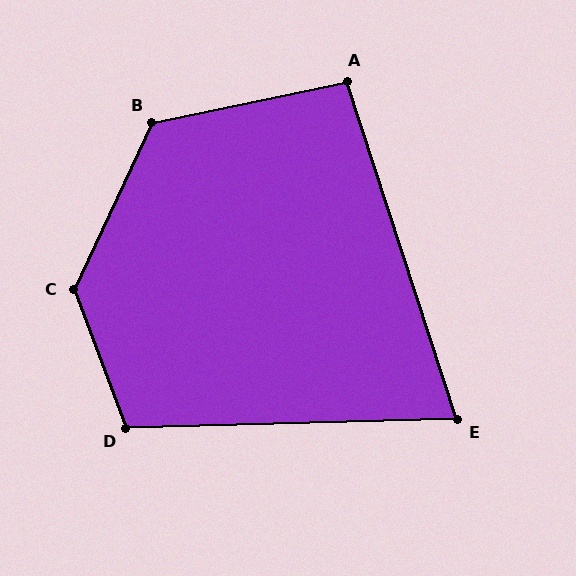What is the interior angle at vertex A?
Approximately 96 degrees (obtuse).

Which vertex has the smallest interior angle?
E, at approximately 73 degrees.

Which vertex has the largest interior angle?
C, at approximately 134 degrees.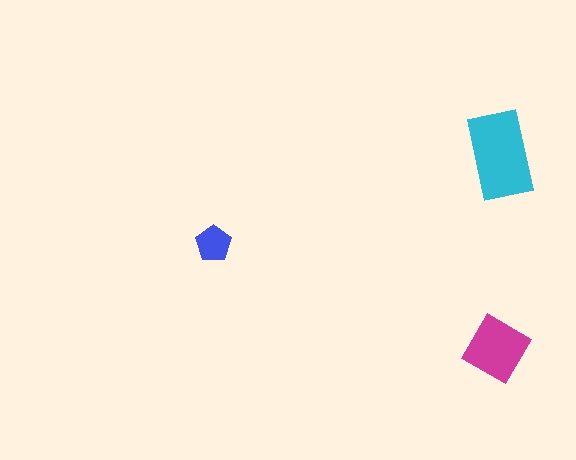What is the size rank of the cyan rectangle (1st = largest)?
1st.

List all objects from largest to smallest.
The cyan rectangle, the magenta square, the blue pentagon.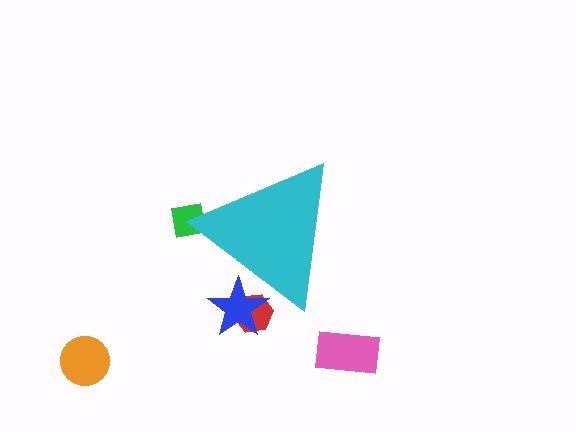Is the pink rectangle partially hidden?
No, the pink rectangle is fully visible.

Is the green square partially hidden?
Yes, the green square is partially hidden behind the cyan triangle.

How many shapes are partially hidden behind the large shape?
3 shapes are partially hidden.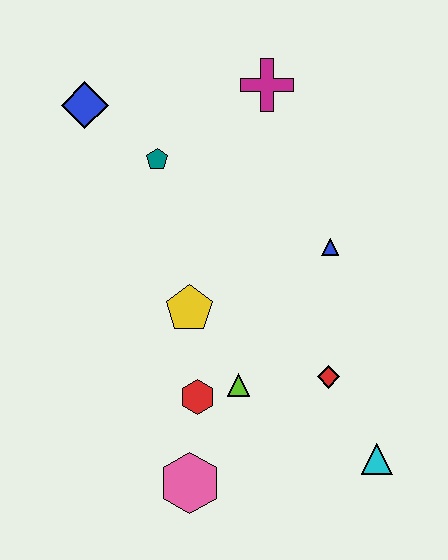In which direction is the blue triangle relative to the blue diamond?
The blue triangle is to the right of the blue diamond.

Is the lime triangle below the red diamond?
Yes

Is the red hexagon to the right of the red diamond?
No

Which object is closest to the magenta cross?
The teal pentagon is closest to the magenta cross.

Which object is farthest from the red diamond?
The blue diamond is farthest from the red diamond.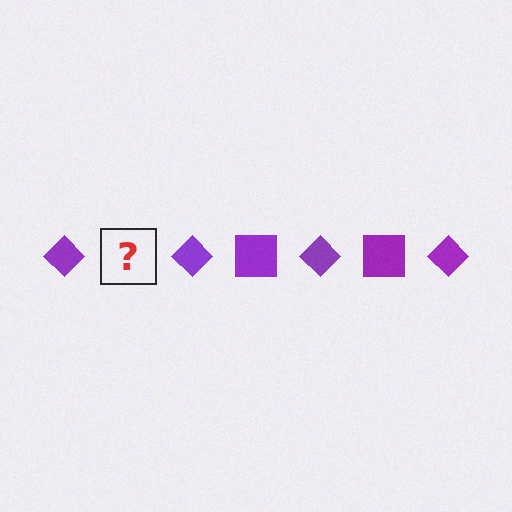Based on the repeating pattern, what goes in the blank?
The blank should be a purple square.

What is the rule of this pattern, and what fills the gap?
The rule is that the pattern cycles through diamond, square shapes in purple. The gap should be filled with a purple square.